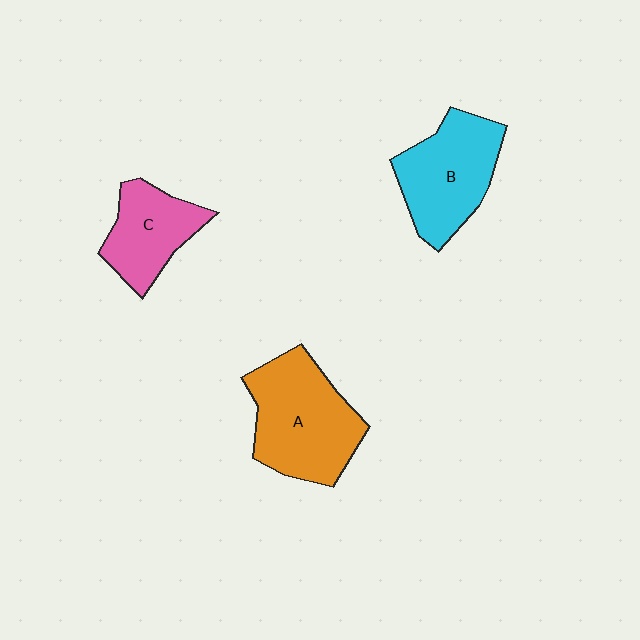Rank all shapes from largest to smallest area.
From largest to smallest: A (orange), B (cyan), C (pink).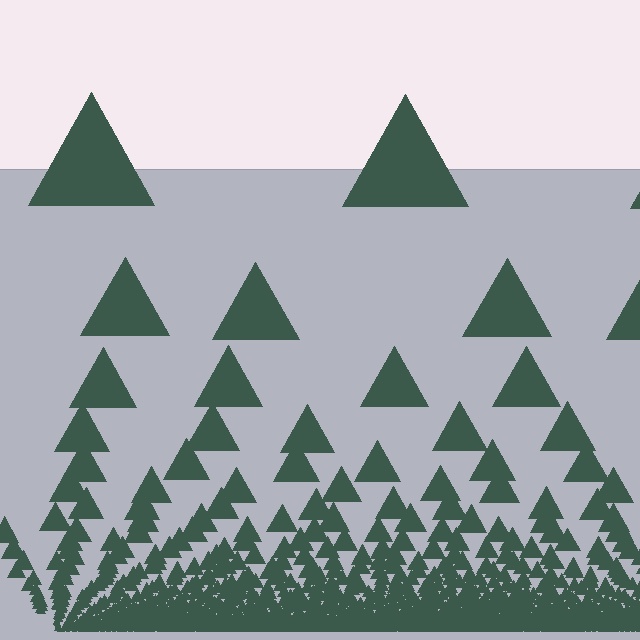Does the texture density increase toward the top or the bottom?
Density increases toward the bottom.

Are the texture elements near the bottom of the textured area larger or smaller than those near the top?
Smaller. The gradient is inverted — elements near the bottom are smaller and denser.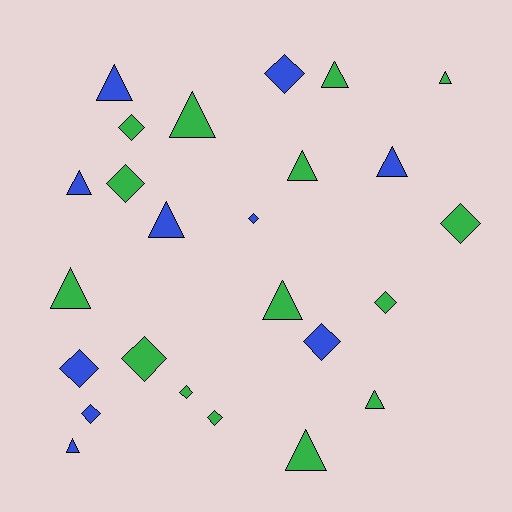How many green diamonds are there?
There are 7 green diamonds.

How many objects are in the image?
There are 25 objects.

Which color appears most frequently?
Green, with 15 objects.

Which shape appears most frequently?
Triangle, with 13 objects.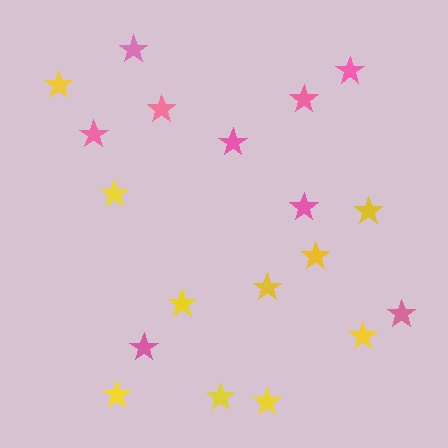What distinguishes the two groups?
There are 2 groups: one group of yellow stars (10) and one group of pink stars (9).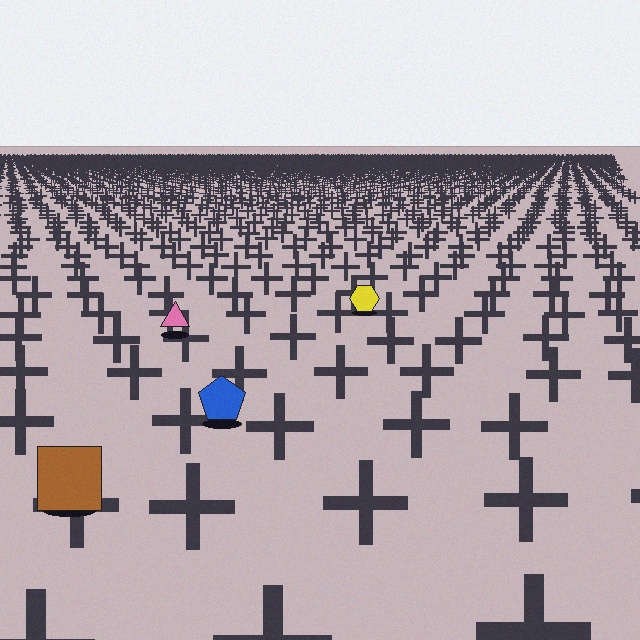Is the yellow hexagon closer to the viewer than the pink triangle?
No. The pink triangle is closer — you can tell from the texture gradient: the ground texture is coarser near it.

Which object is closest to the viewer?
The brown square is closest. The texture marks near it are larger and more spread out.